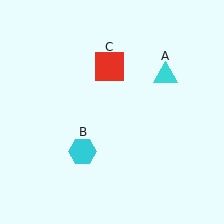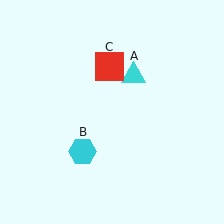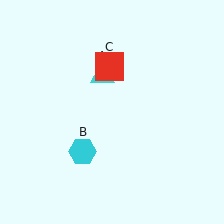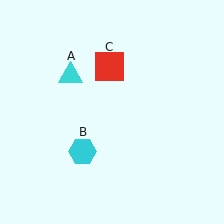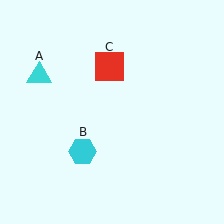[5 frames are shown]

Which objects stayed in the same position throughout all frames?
Cyan hexagon (object B) and red square (object C) remained stationary.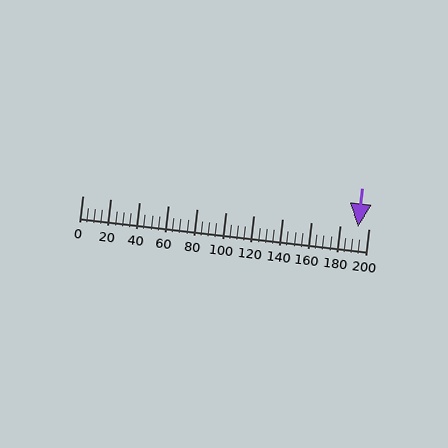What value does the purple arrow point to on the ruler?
The purple arrow points to approximately 193.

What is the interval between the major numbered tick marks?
The major tick marks are spaced 20 units apart.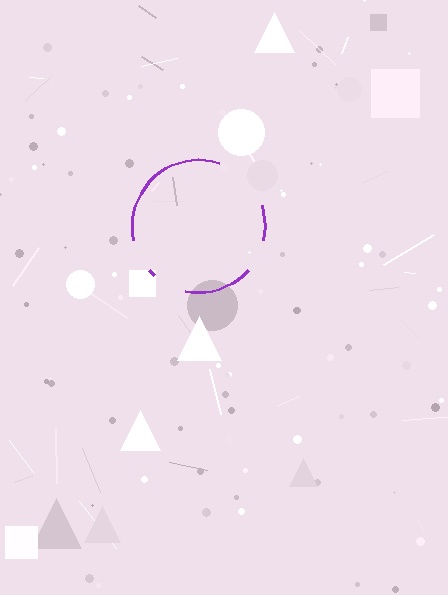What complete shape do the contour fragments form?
The contour fragments form a circle.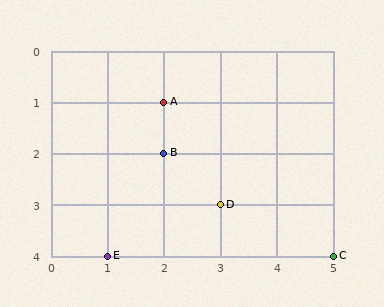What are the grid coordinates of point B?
Point B is at grid coordinates (2, 2).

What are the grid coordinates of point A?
Point A is at grid coordinates (2, 1).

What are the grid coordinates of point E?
Point E is at grid coordinates (1, 4).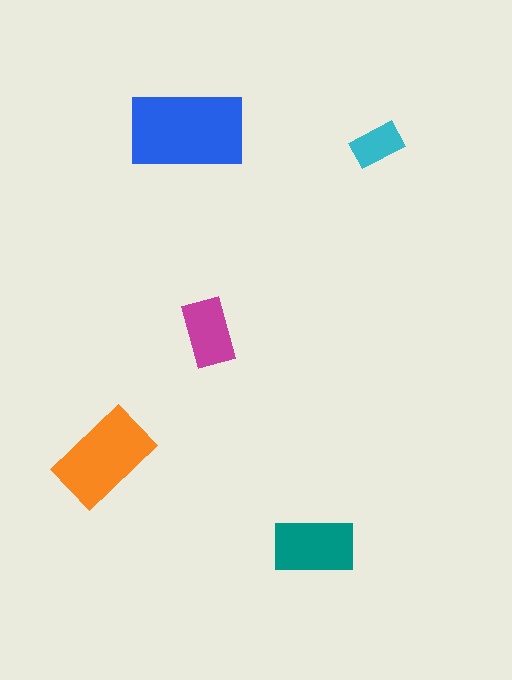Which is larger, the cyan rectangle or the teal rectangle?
The teal one.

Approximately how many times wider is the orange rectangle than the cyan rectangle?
About 2 times wider.